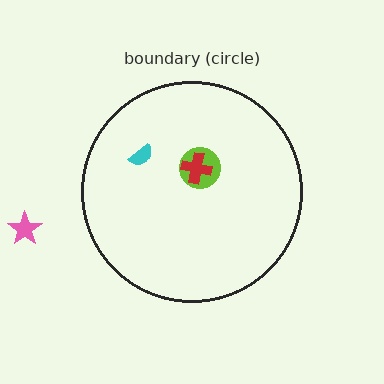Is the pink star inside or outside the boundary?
Outside.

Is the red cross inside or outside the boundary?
Inside.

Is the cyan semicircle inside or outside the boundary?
Inside.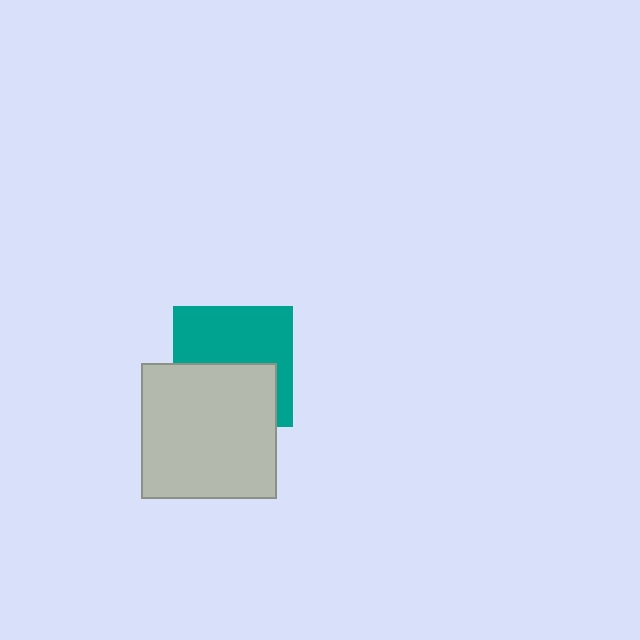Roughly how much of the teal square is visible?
About half of it is visible (roughly 55%).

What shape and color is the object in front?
The object in front is a light gray square.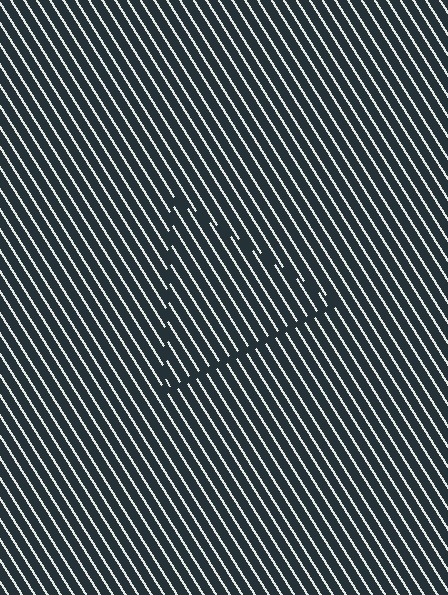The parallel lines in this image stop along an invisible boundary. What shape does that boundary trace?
An illusory triangle. The interior of the shape contains the same grating, shifted by half a period — the contour is defined by the phase discontinuity where line-ends from the inner and outer gratings abut.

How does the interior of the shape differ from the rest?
The interior of the shape contains the same grating, shifted by half a period — the contour is defined by the phase discontinuity where line-ends from the inner and outer gratings abut.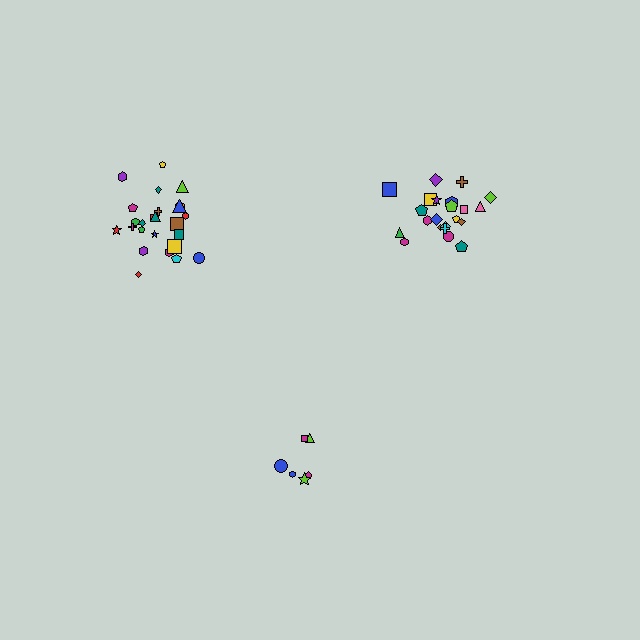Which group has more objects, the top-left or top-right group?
The top-left group.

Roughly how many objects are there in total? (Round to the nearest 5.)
Roughly 55 objects in total.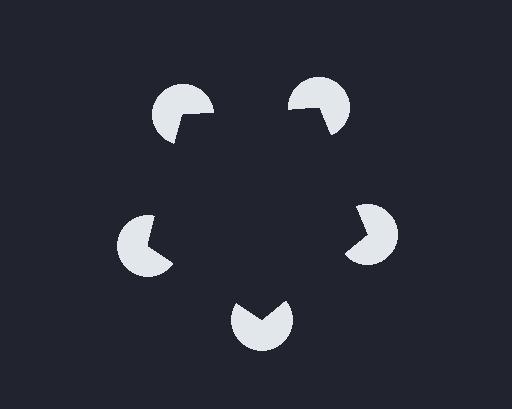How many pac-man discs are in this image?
There are 5 — one at each vertex of the illusory pentagon.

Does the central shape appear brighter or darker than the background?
It typically appears slightly darker than the background, even though no actual brightness change is drawn.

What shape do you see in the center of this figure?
An illusory pentagon — its edges are inferred from the aligned wedge cuts in the pac-man discs, not physically drawn.